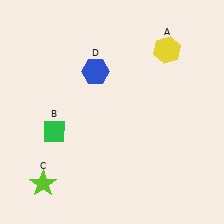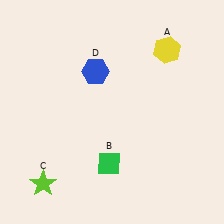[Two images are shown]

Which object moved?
The green diamond (B) moved right.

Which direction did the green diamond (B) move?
The green diamond (B) moved right.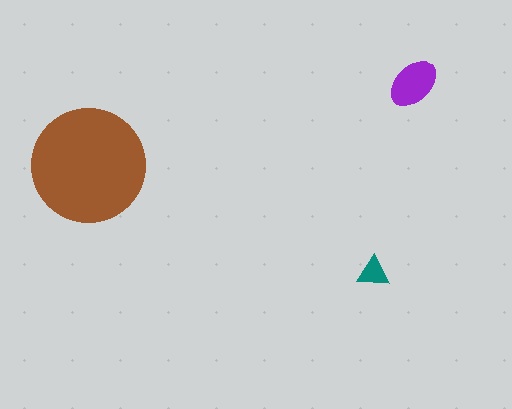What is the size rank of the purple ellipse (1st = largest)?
2nd.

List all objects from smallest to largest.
The teal triangle, the purple ellipse, the brown circle.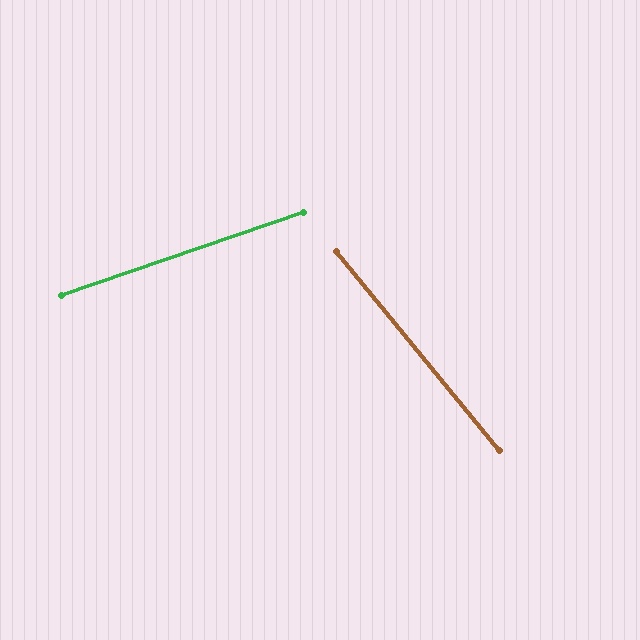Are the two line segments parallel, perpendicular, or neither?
Neither parallel nor perpendicular — they differ by about 69°.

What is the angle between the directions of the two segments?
Approximately 69 degrees.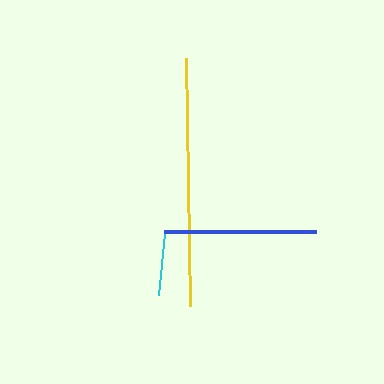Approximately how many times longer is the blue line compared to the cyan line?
The blue line is approximately 2.4 times the length of the cyan line.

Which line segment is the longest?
The yellow line is the longest at approximately 248 pixels.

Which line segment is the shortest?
The cyan line is the shortest at approximately 63 pixels.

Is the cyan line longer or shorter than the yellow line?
The yellow line is longer than the cyan line.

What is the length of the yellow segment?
The yellow segment is approximately 248 pixels long.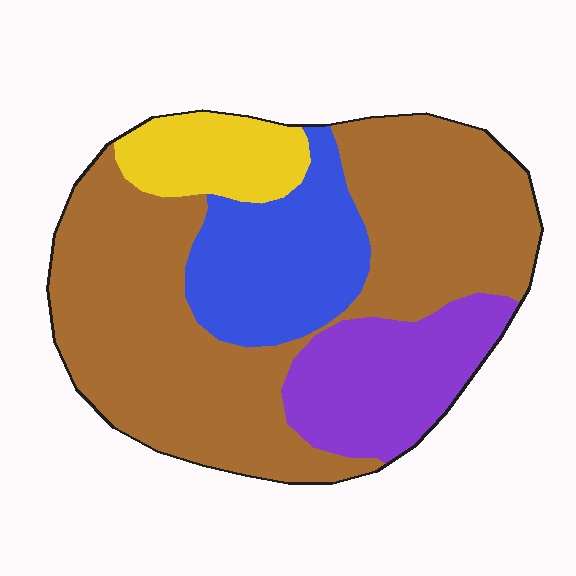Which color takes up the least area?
Yellow, at roughly 10%.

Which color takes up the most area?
Brown, at roughly 55%.